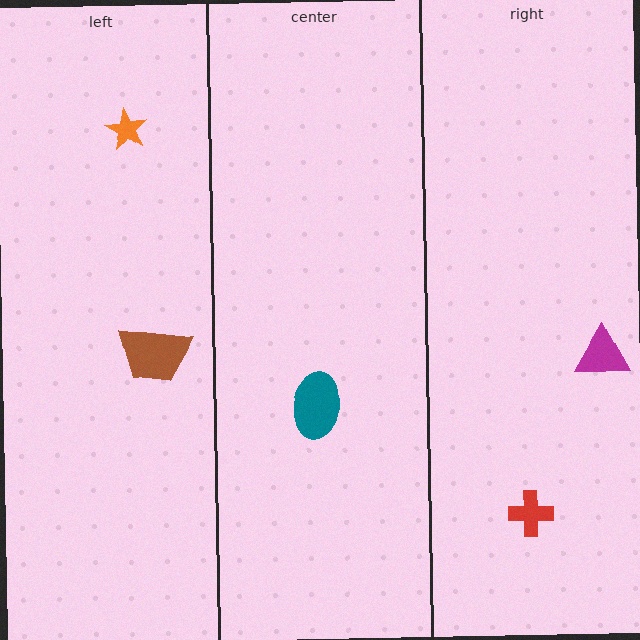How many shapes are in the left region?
2.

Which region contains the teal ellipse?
The center region.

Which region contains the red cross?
The right region.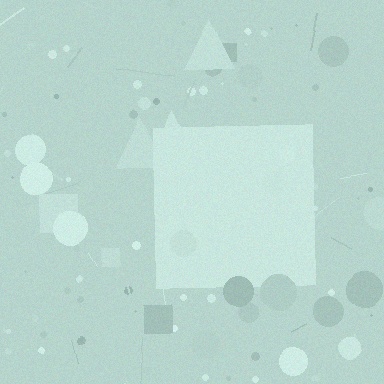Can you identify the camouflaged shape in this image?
The camouflaged shape is a square.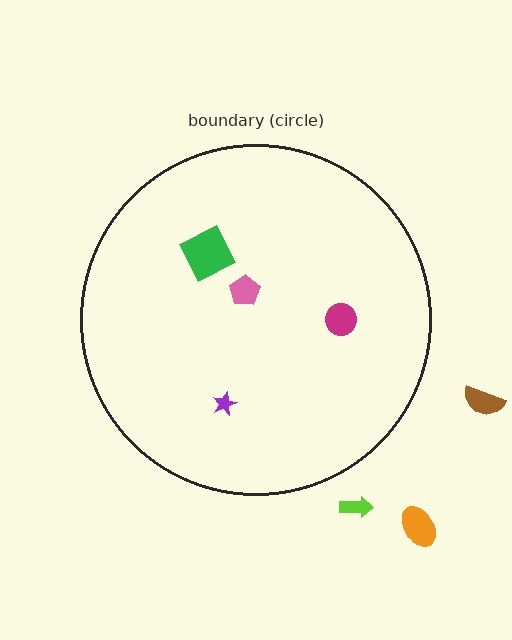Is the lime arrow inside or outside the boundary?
Outside.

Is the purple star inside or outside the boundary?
Inside.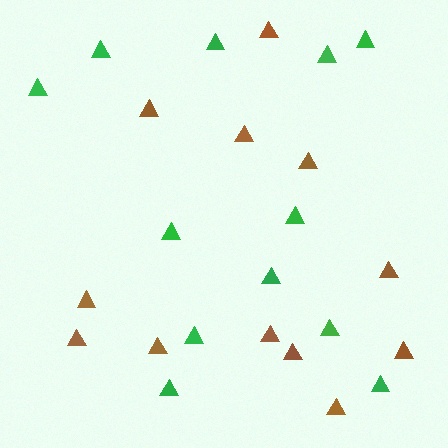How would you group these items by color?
There are 2 groups: one group of green triangles (12) and one group of brown triangles (12).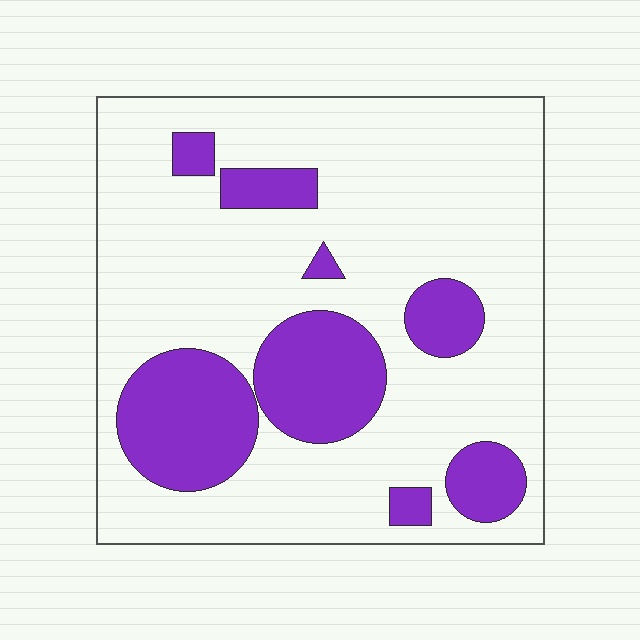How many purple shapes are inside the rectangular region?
8.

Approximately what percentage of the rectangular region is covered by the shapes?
Approximately 25%.